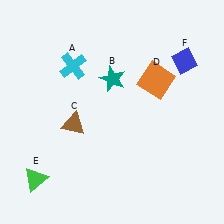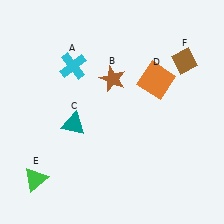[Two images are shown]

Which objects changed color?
B changed from teal to brown. C changed from brown to teal. F changed from blue to brown.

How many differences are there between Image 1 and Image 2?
There are 3 differences between the two images.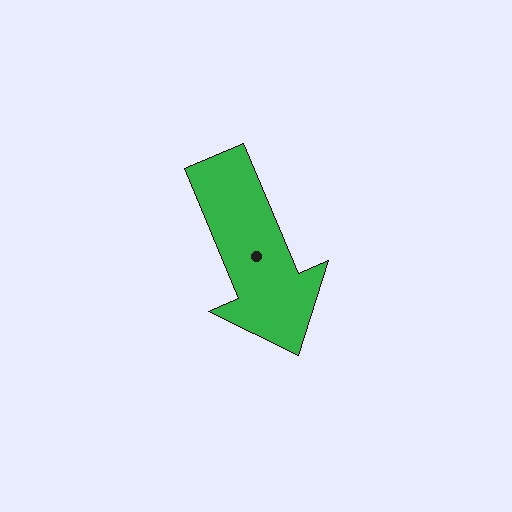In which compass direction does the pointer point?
Southeast.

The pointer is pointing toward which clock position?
Roughly 5 o'clock.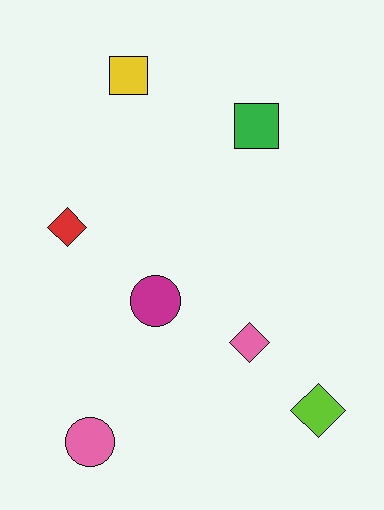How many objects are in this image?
There are 7 objects.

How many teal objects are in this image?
There are no teal objects.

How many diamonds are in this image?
There are 3 diamonds.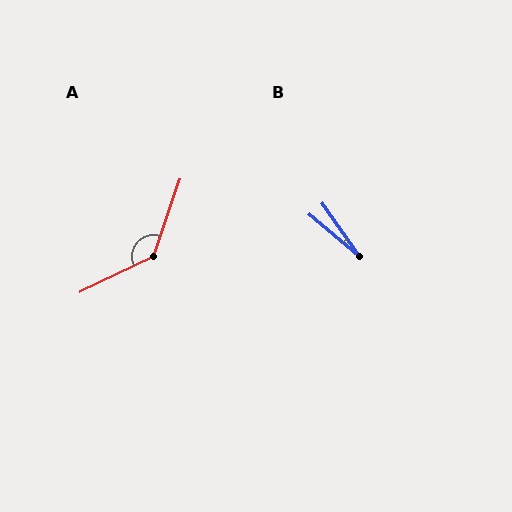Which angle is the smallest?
B, at approximately 16 degrees.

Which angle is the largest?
A, at approximately 135 degrees.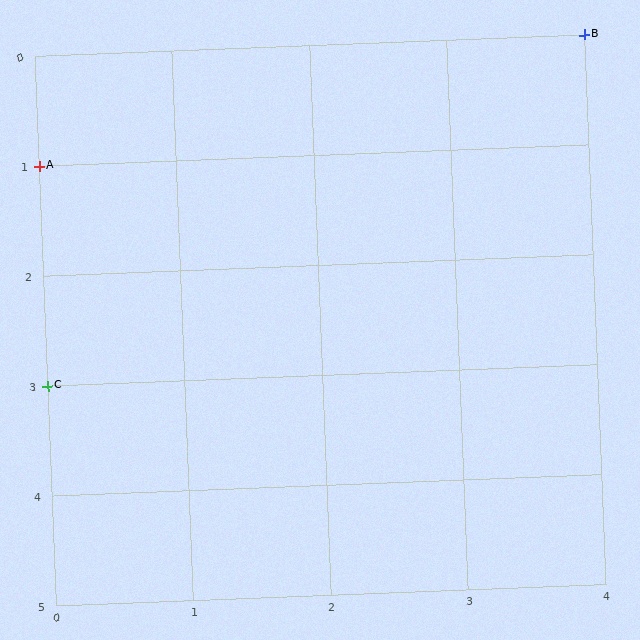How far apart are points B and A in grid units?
Points B and A are 4 columns and 1 row apart (about 4.1 grid units diagonally).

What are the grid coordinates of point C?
Point C is at grid coordinates (0, 3).